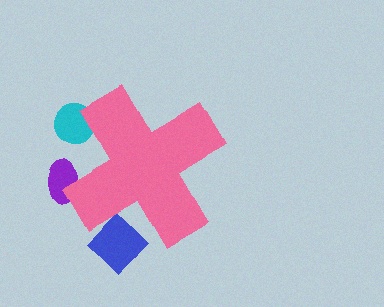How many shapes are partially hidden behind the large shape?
3 shapes are partially hidden.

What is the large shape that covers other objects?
A pink cross.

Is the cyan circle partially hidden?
Yes, the cyan circle is partially hidden behind the pink cross.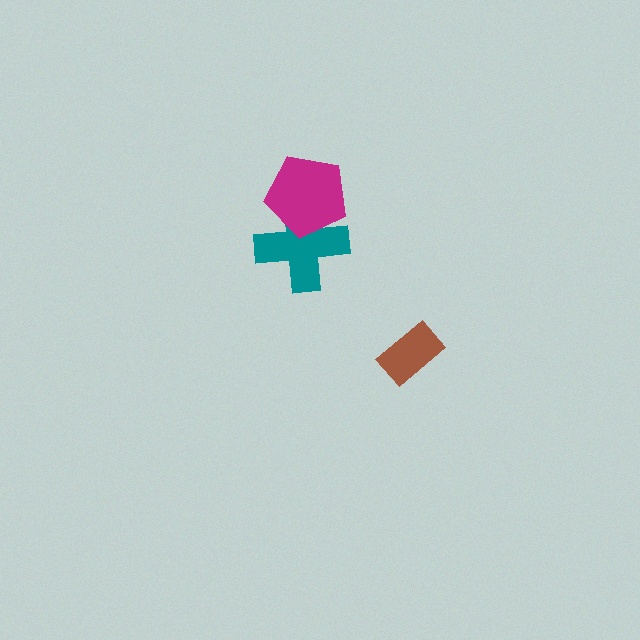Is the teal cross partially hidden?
Yes, it is partially covered by another shape.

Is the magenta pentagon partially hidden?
No, no other shape covers it.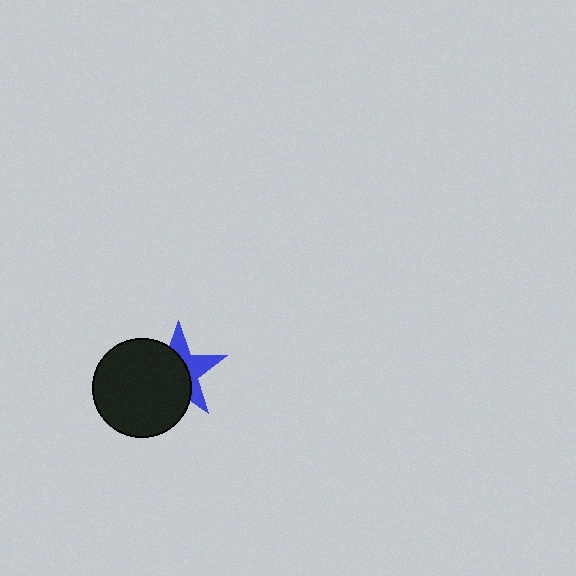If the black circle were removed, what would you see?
You would see the complete blue star.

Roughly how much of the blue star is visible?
A small part of it is visible (roughly 41%).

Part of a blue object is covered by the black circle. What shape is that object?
It is a star.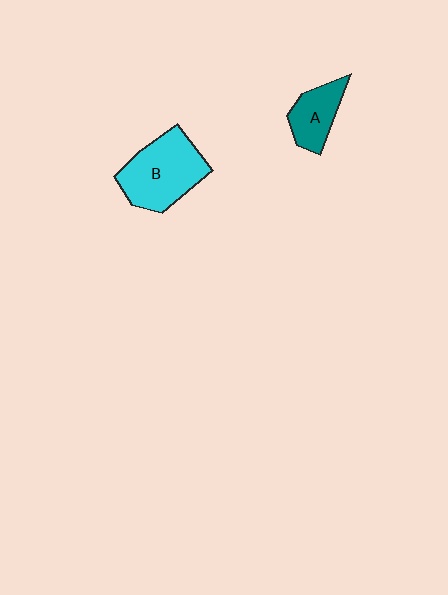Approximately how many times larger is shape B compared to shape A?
Approximately 1.8 times.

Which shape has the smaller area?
Shape A (teal).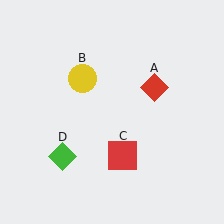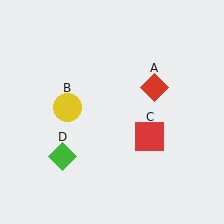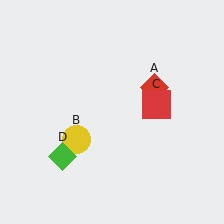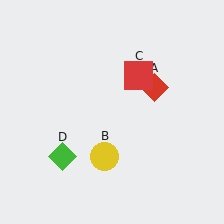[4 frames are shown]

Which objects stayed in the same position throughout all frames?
Red diamond (object A) and green diamond (object D) remained stationary.